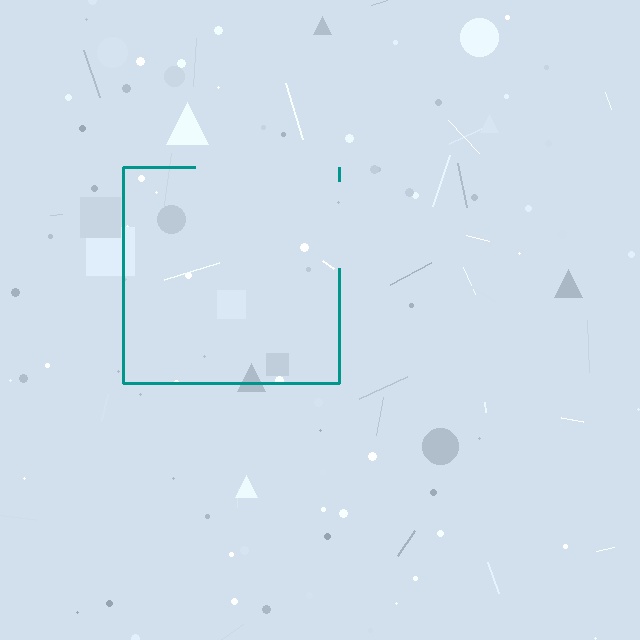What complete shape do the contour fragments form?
The contour fragments form a square.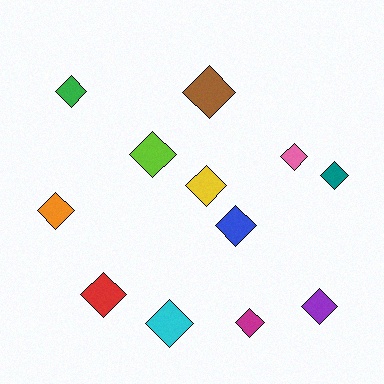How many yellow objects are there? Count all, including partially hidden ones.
There is 1 yellow object.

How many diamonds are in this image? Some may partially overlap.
There are 12 diamonds.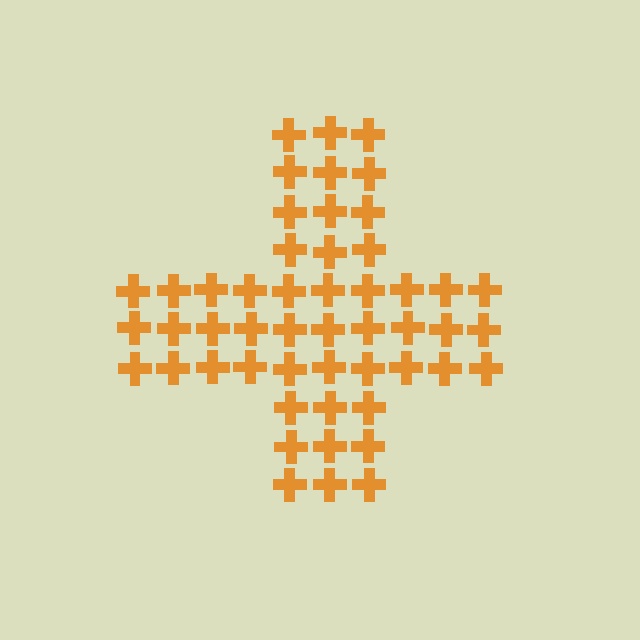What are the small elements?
The small elements are crosses.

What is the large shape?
The large shape is a cross.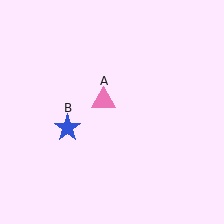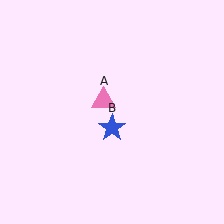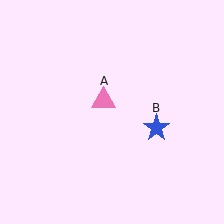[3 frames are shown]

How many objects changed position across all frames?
1 object changed position: blue star (object B).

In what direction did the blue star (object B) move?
The blue star (object B) moved right.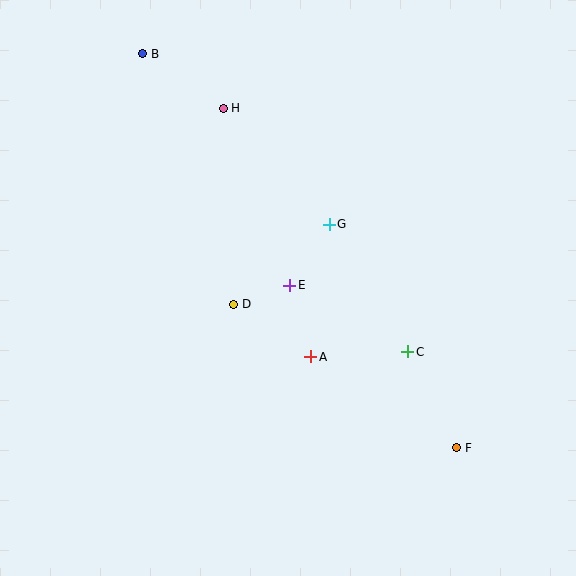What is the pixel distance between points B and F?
The distance between B and F is 504 pixels.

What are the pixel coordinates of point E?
Point E is at (290, 285).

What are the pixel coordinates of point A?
Point A is at (311, 357).